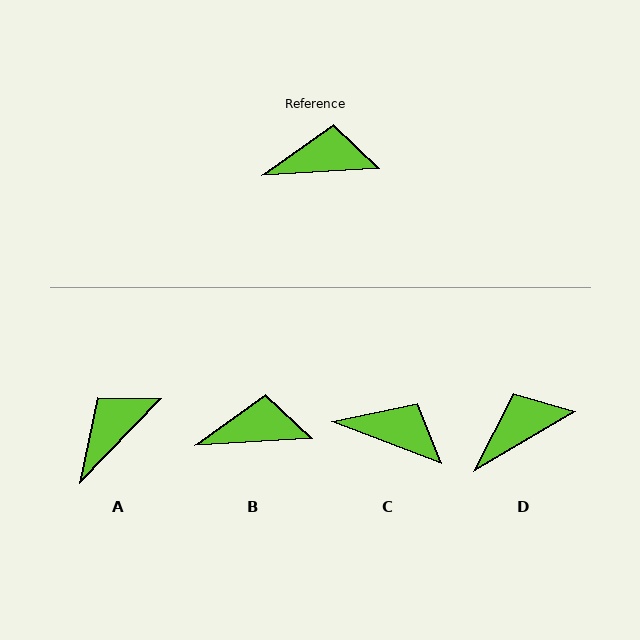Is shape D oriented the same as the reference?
No, it is off by about 27 degrees.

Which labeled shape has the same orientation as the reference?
B.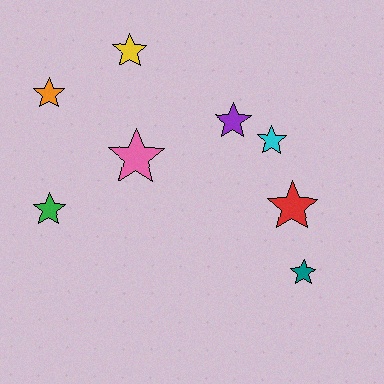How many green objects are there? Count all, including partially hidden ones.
There is 1 green object.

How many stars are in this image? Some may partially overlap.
There are 8 stars.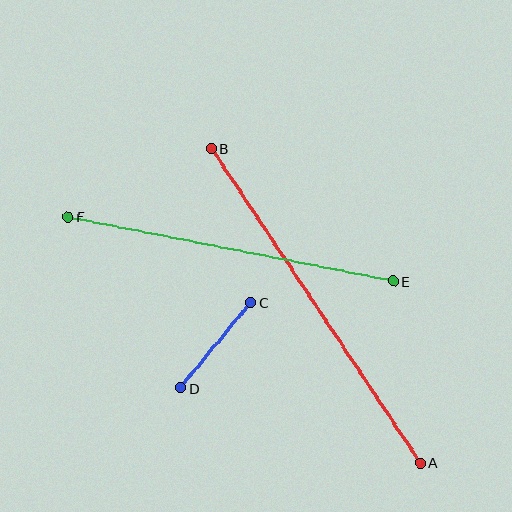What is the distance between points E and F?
The distance is approximately 332 pixels.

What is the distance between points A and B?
The distance is approximately 377 pixels.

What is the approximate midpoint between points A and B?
The midpoint is at approximately (316, 306) pixels.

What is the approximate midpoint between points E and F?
The midpoint is at approximately (231, 249) pixels.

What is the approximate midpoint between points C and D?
The midpoint is at approximately (216, 345) pixels.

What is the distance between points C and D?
The distance is approximately 110 pixels.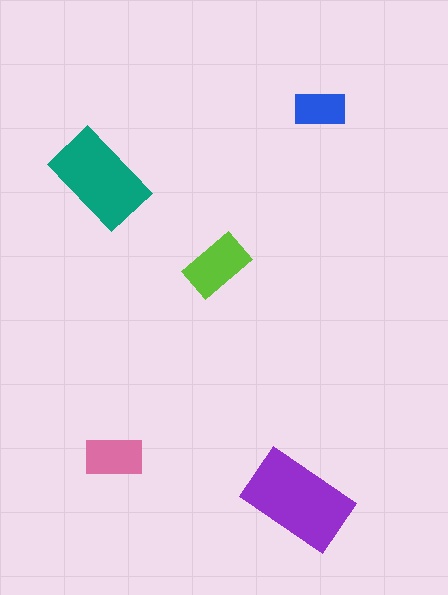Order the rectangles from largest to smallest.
the purple one, the teal one, the lime one, the pink one, the blue one.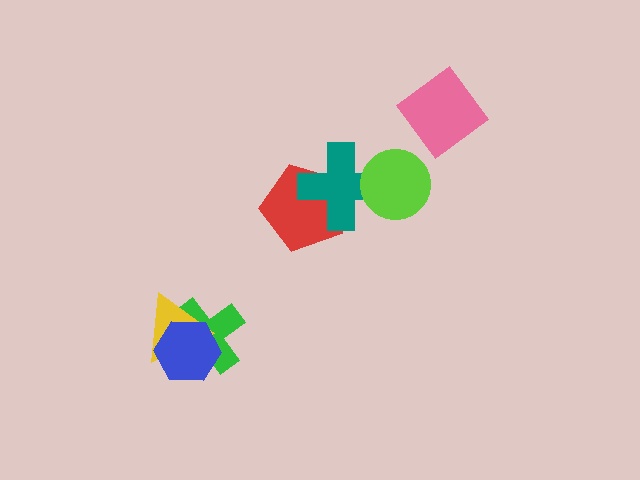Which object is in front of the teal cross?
The lime circle is in front of the teal cross.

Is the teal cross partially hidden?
Yes, it is partially covered by another shape.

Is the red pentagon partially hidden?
Yes, it is partially covered by another shape.